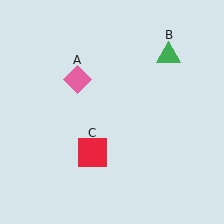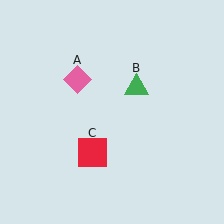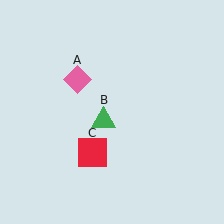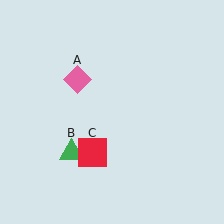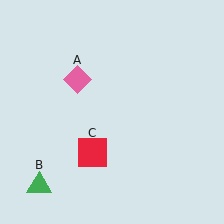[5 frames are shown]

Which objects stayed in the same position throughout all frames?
Pink diamond (object A) and red square (object C) remained stationary.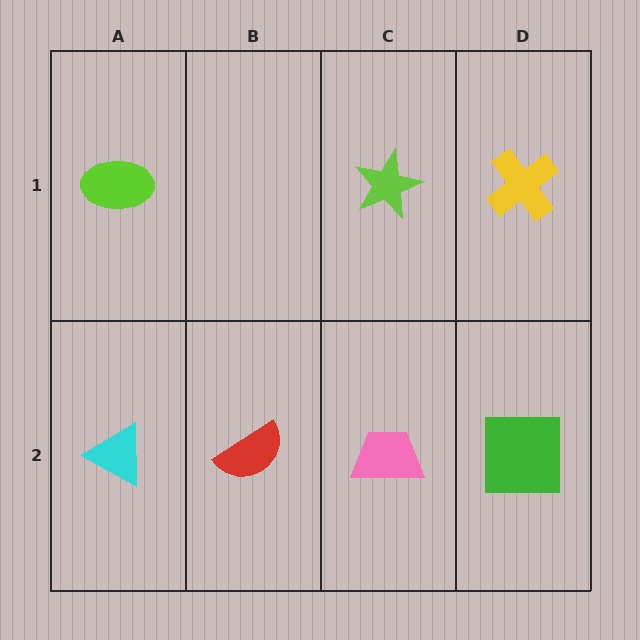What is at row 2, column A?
A cyan triangle.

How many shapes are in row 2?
4 shapes.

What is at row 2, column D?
A green square.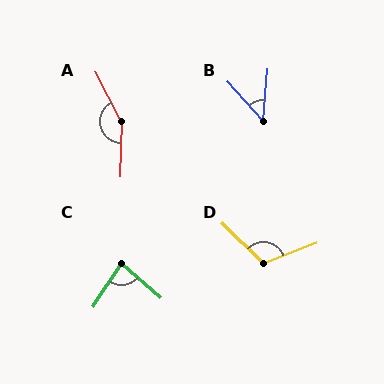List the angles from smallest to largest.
B (47°), C (83°), D (115°), A (151°).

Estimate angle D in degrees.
Approximately 115 degrees.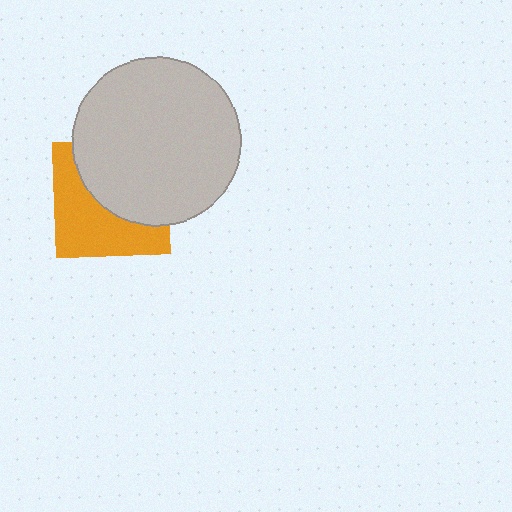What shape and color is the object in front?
The object in front is a light gray circle.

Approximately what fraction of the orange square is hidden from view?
Roughly 51% of the orange square is hidden behind the light gray circle.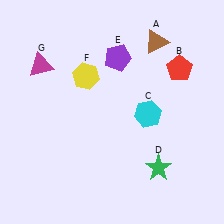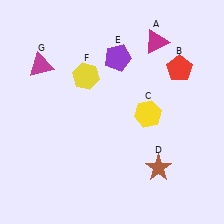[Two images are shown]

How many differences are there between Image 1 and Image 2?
There are 3 differences between the two images.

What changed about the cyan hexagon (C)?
In Image 1, C is cyan. In Image 2, it changed to yellow.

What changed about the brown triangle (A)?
In Image 1, A is brown. In Image 2, it changed to magenta.